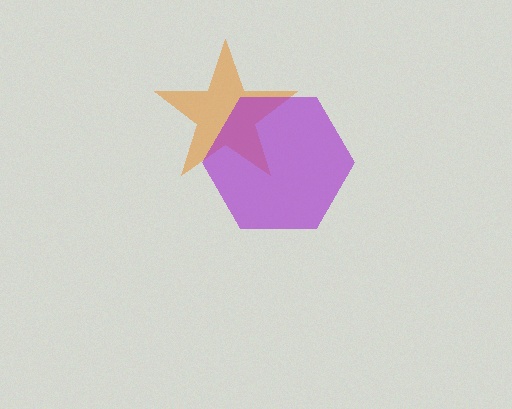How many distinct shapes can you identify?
There are 2 distinct shapes: an orange star, a purple hexagon.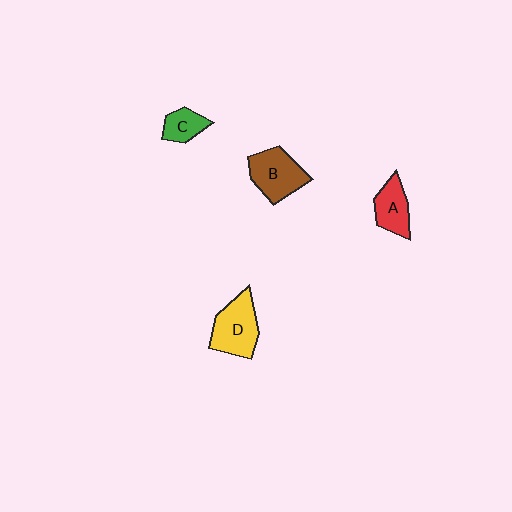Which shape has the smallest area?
Shape C (green).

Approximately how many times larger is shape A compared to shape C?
Approximately 1.4 times.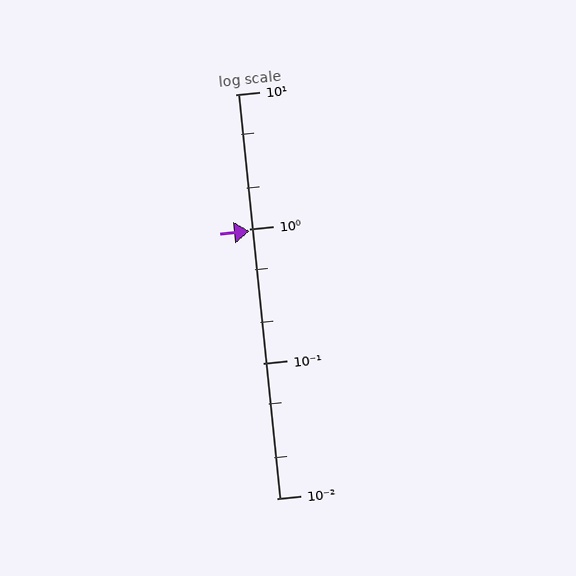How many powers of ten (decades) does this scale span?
The scale spans 3 decades, from 0.01 to 10.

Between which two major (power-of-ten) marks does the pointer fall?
The pointer is between 0.1 and 1.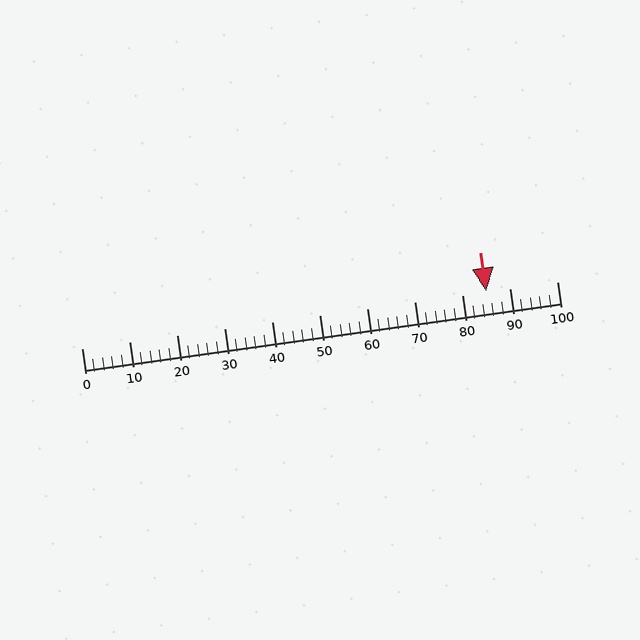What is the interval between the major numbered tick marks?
The major tick marks are spaced 10 units apart.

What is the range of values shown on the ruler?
The ruler shows values from 0 to 100.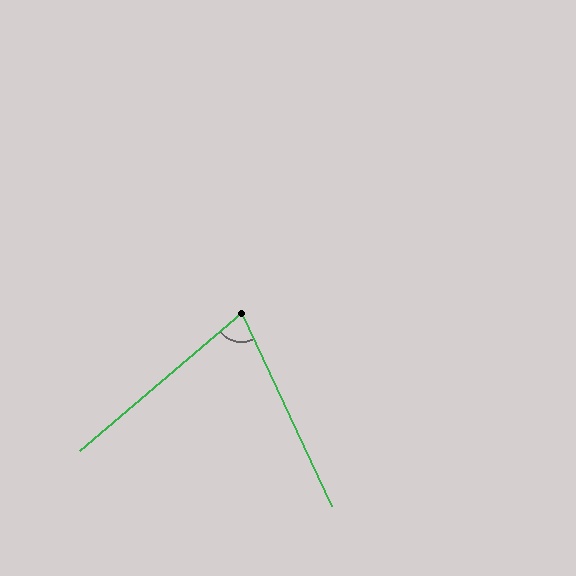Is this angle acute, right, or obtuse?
It is acute.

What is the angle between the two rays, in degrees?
Approximately 75 degrees.